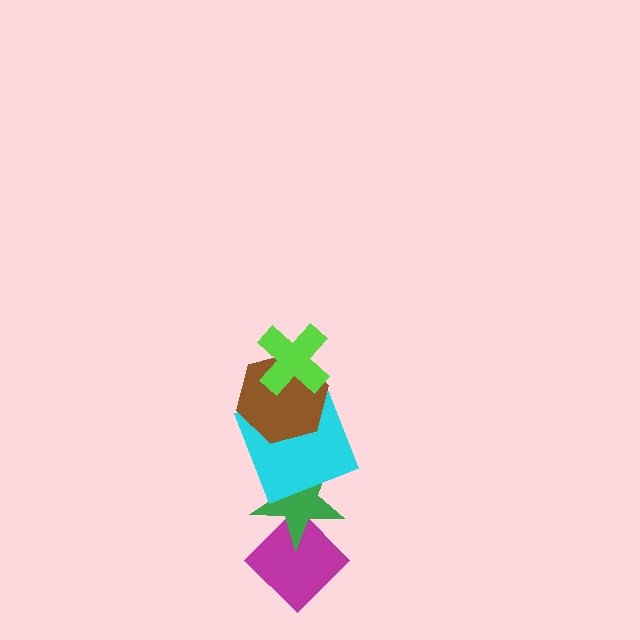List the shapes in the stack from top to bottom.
From top to bottom: the lime cross, the brown hexagon, the cyan square, the green star, the magenta diamond.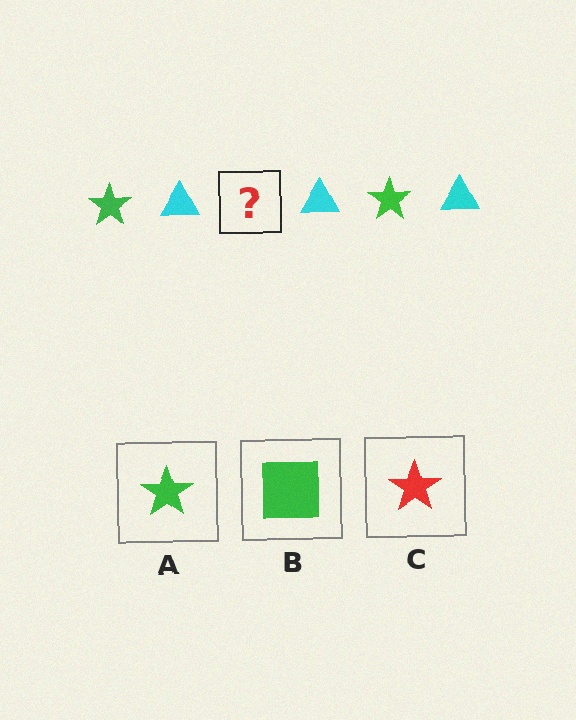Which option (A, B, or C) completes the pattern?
A.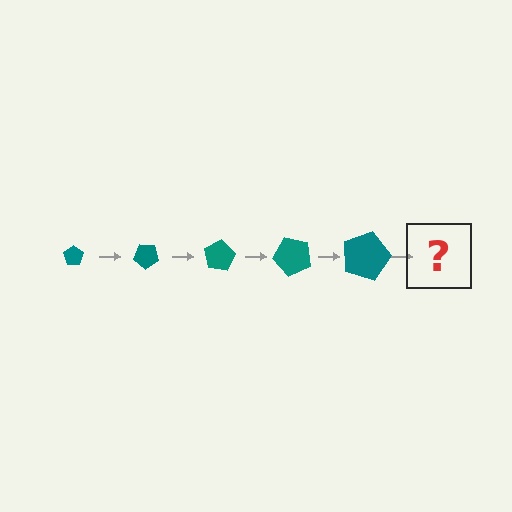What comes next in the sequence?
The next element should be a pentagon, larger than the previous one and rotated 200 degrees from the start.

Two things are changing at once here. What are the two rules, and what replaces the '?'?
The two rules are that the pentagon grows larger each step and it rotates 40 degrees each step. The '?' should be a pentagon, larger than the previous one and rotated 200 degrees from the start.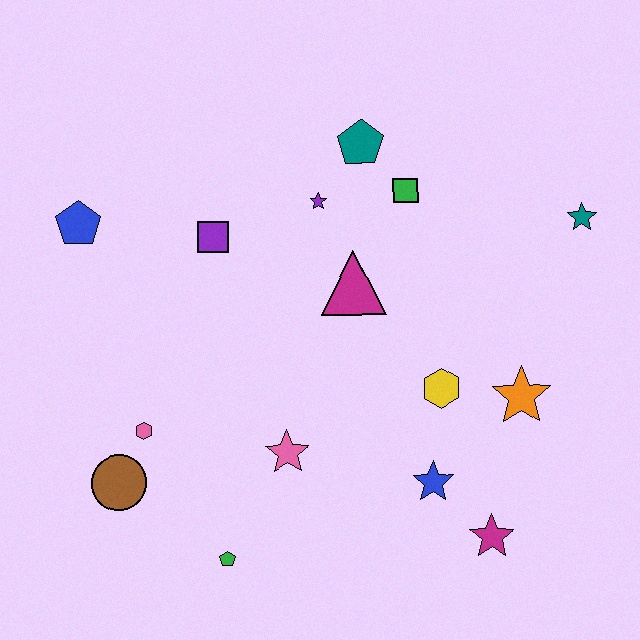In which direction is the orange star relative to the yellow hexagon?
The orange star is to the right of the yellow hexagon.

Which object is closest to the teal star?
The green square is closest to the teal star.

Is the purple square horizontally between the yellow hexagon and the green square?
No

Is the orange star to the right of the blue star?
Yes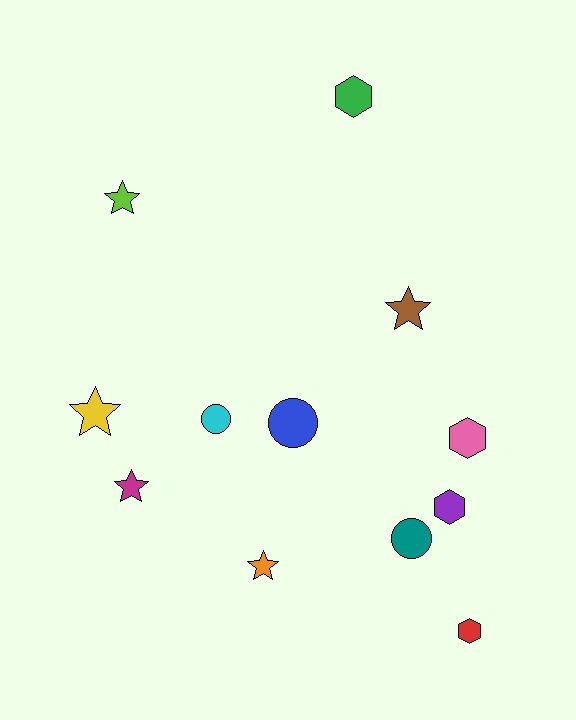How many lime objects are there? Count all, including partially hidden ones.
There is 1 lime object.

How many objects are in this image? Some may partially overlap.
There are 12 objects.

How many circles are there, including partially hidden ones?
There are 3 circles.